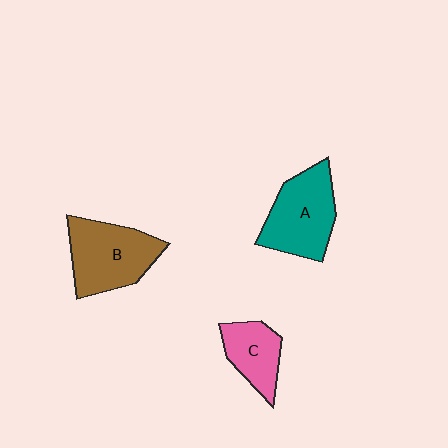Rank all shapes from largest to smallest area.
From largest to smallest: B (brown), A (teal), C (pink).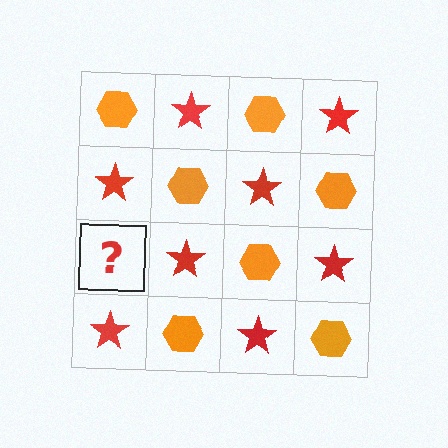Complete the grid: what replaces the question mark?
The question mark should be replaced with an orange hexagon.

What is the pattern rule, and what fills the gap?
The rule is that it alternates orange hexagon and red star in a checkerboard pattern. The gap should be filled with an orange hexagon.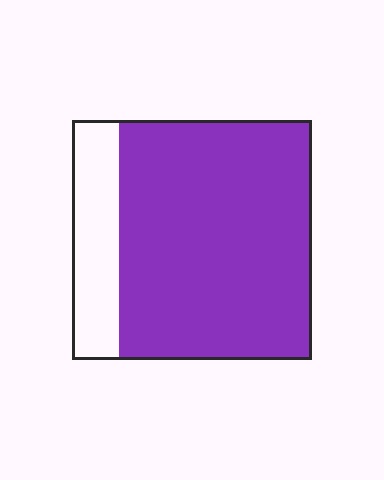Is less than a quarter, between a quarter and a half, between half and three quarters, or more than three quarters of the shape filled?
More than three quarters.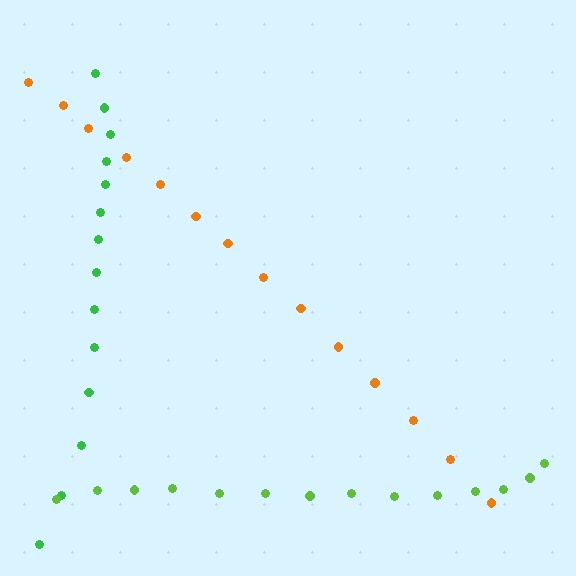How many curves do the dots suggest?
There are 3 distinct paths.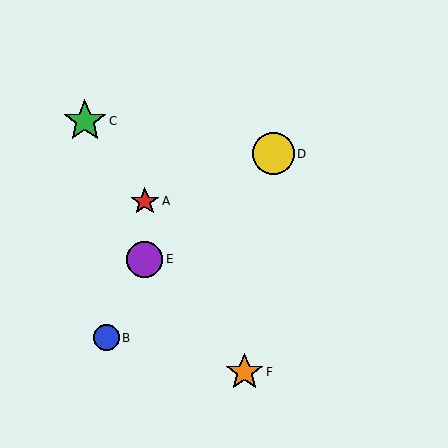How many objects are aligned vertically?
2 objects (A, E) are aligned vertically.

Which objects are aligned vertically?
Objects A, E are aligned vertically.